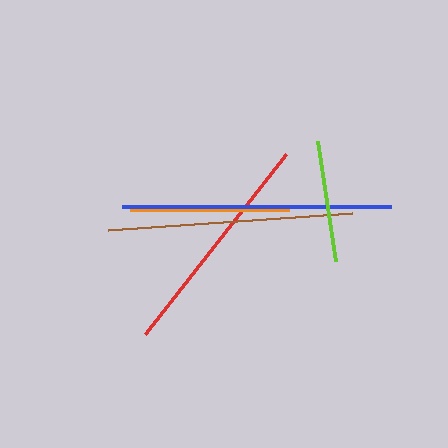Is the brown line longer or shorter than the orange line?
The brown line is longer than the orange line.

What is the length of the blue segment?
The blue segment is approximately 268 pixels long.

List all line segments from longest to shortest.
From longest to shortest: blue, brown, red, orange, lime.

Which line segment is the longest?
The blue line is the longest at approximately 268 pixels.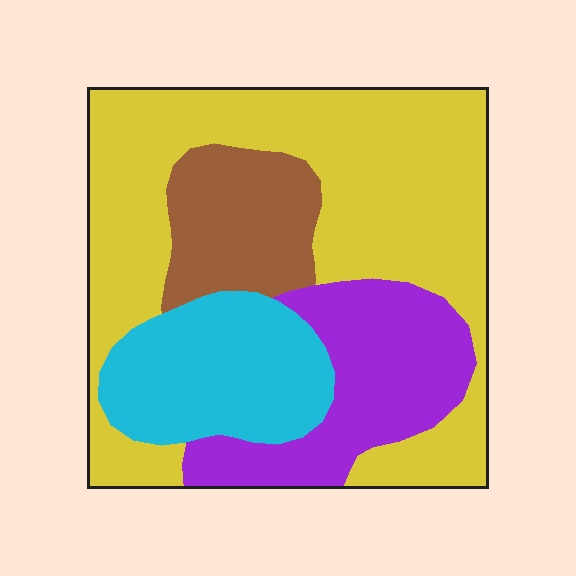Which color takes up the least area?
Brown, at roughly 15%.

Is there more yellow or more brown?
Yellow.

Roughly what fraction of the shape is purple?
Purple covers around 20% of the shape.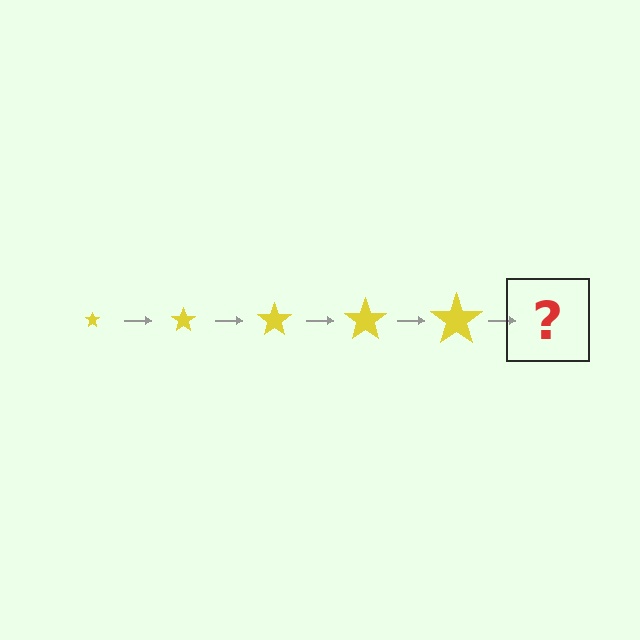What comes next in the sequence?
The next element should be a yellow star, larger than the previous one.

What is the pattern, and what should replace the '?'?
The pattern is that the star gets progressively larger each step. The '?' should be a yellow star, larger than the previous one.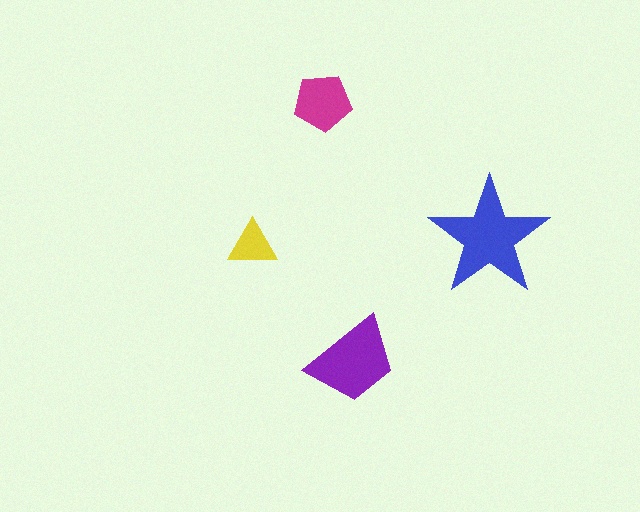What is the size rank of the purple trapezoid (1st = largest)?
2nd.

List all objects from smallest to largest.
The yellow triangle, the magenta pentagon, the purple trapezoid, the blue star.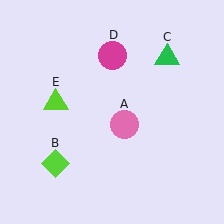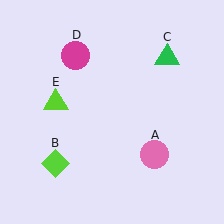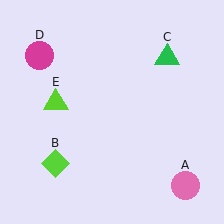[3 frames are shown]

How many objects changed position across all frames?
2 objects changed position: pink circle (object A), magenta circle (object D).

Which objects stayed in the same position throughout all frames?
Lime diamond (object B) and green triangle (object C) and lime triangle (object E) remained stationary.